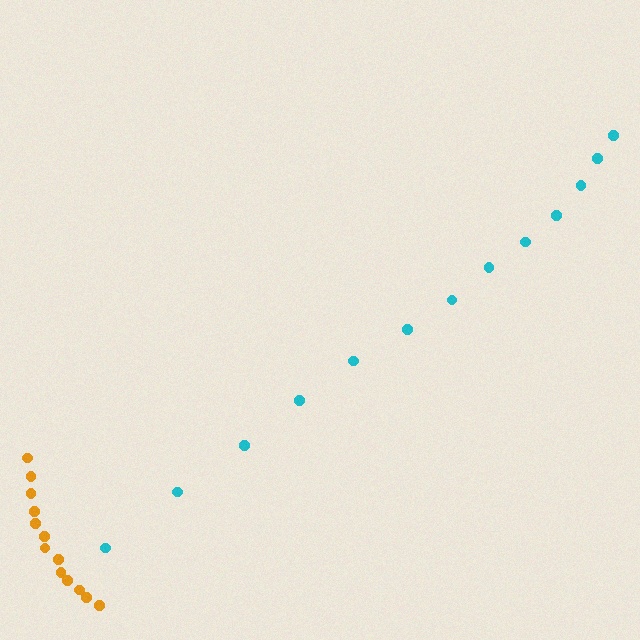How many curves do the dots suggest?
There are 2 distinct paths.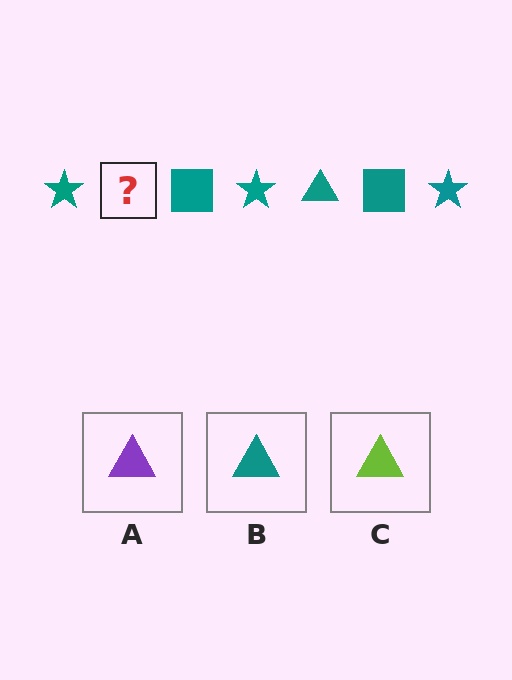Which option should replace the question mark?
Option B.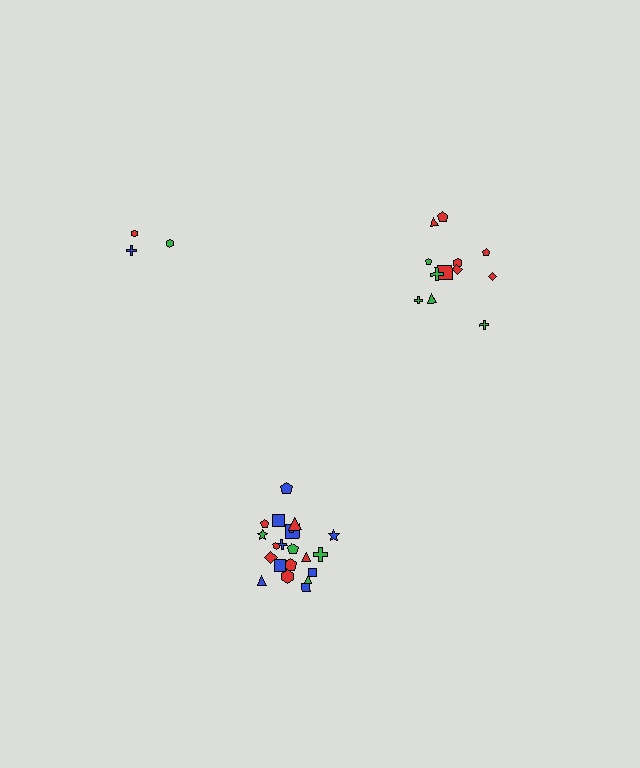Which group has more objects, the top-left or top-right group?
The top-right group.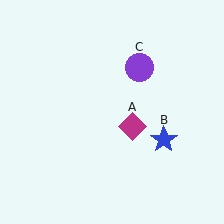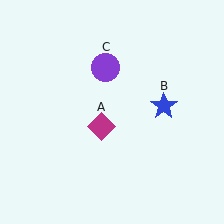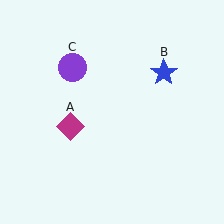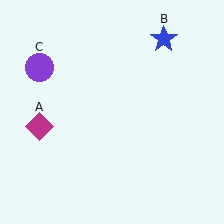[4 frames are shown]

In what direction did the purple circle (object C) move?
The purple circle (object C) moved left.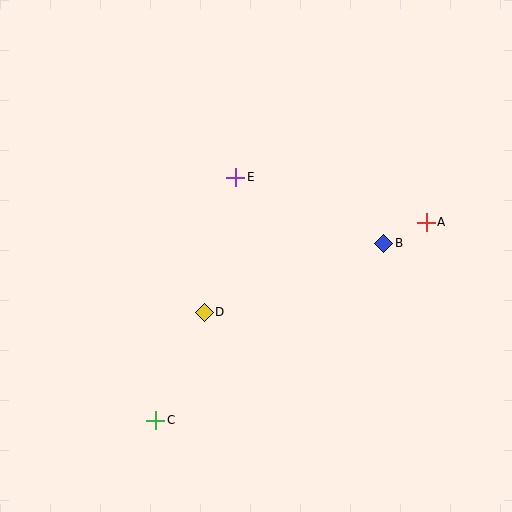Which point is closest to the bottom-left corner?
Point C is closest to the bottom-left corner.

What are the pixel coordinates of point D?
Point D is at (204, 312).